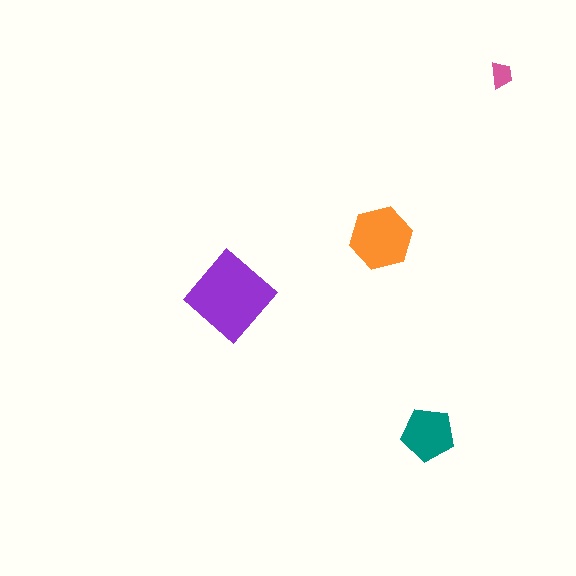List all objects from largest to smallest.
The purple diamond, the orange hexagon, the teal pentagon, the pink trapezoid.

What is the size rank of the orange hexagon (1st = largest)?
2nd.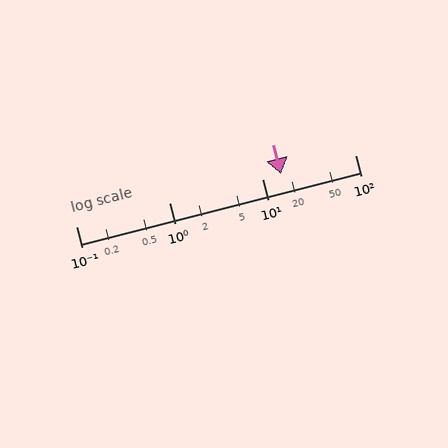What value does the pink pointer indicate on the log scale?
The pointer indicates approximately 16.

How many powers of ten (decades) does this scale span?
The scale spans 3 decades, from 0.1 to 100.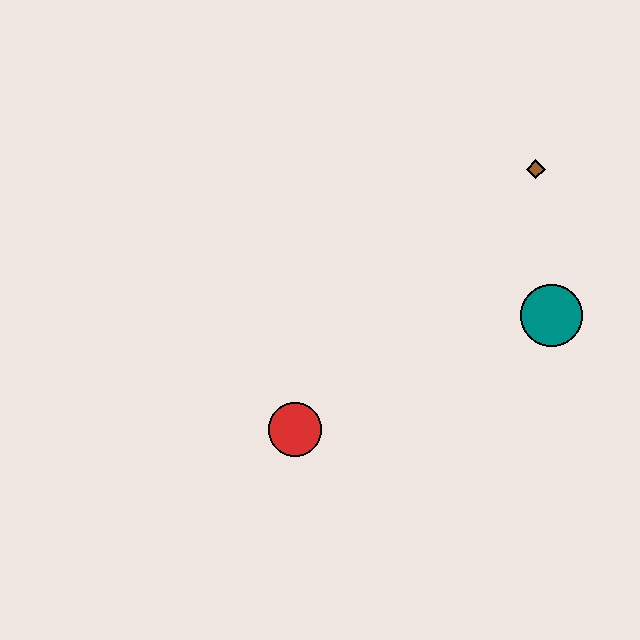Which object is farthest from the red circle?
The brown diamond is farthest from the red circle.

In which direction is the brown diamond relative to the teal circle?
The brown diamond is above the teal circle.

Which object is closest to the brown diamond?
The teal circle is closest to the brown diamond.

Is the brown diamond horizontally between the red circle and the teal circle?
Yes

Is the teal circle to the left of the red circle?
No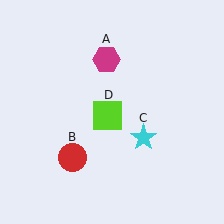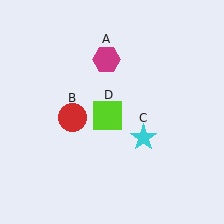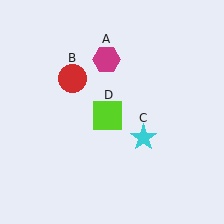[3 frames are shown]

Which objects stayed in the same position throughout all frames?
Magenta hexagon (object A) and cyan star (object C) and lime square (object D) remained stationary.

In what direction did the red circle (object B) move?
The red circle (object B) moved up.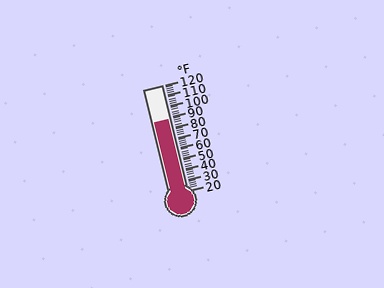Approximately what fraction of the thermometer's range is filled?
The thermometer is filled to approximately 70% of its range.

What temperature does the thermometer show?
The thermometer shows approximately 88°F.